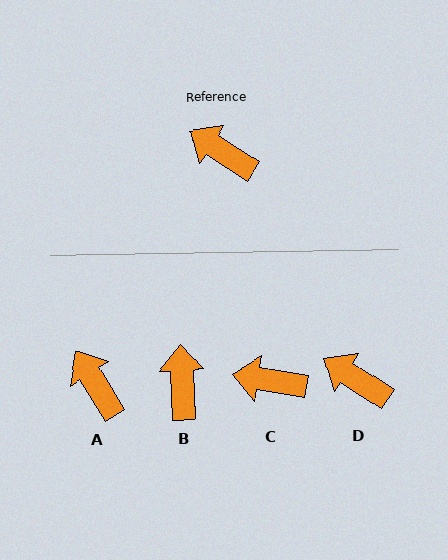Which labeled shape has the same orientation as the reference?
D.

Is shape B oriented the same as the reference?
No, it is off by about 54 degrees.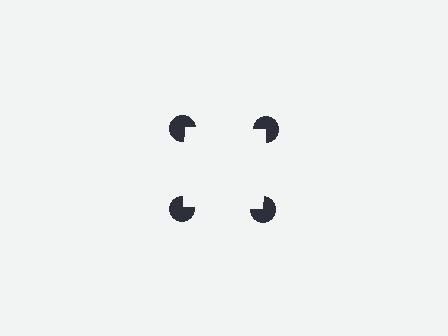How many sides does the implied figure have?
4 sides.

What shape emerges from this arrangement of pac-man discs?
An illusory square — its edges are inferred from the aligned wedge cuts in the pac-man discs, not physically drawn.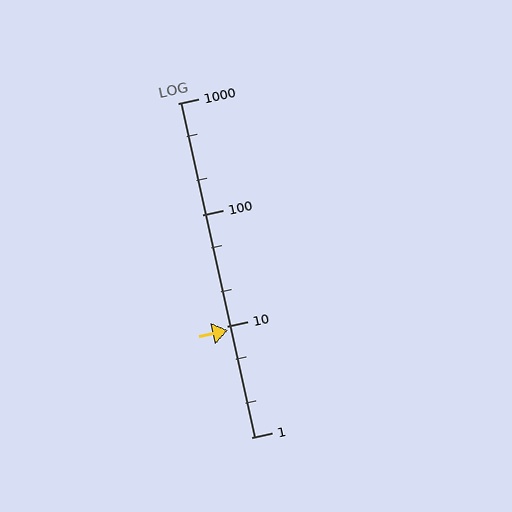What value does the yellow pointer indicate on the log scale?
The pointer indicates approximately 9.1.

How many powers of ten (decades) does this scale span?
The scale spans 3 decades, from 1 to 1000.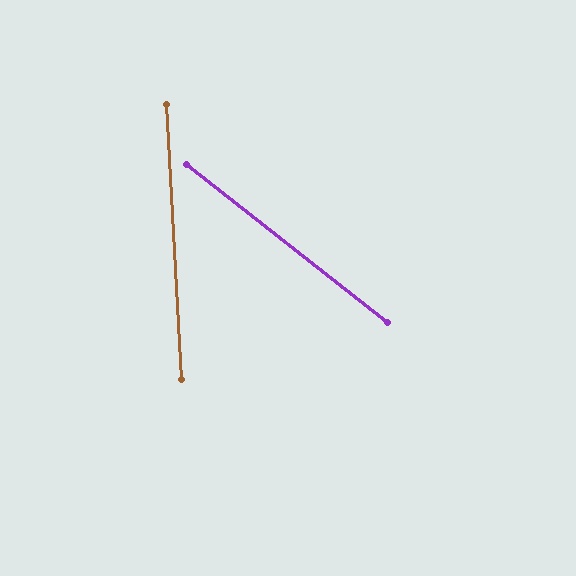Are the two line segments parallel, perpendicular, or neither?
Neither parallel nor perpendicular — they differ by about 49°.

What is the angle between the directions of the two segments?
Approximately 49 degrees.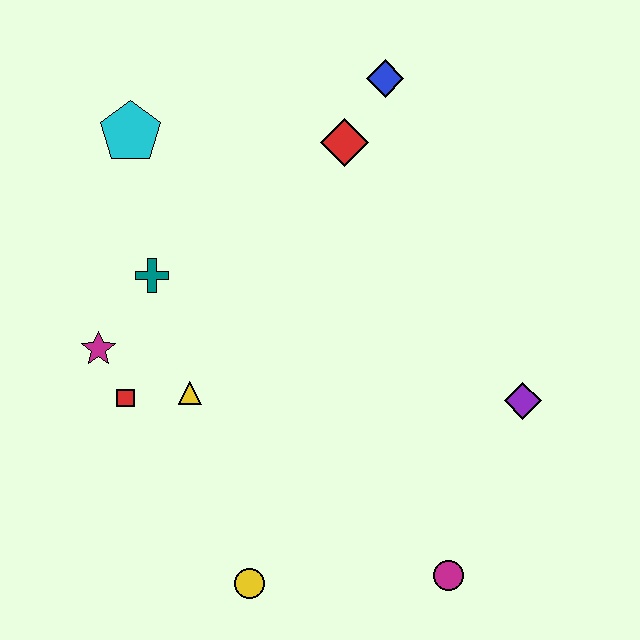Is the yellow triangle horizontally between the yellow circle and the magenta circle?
No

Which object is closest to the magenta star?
The red square is closest to the magenta star.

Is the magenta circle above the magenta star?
No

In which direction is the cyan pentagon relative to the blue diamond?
The cyan pentagon is to the left of the blue diamond.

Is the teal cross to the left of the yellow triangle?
Yes